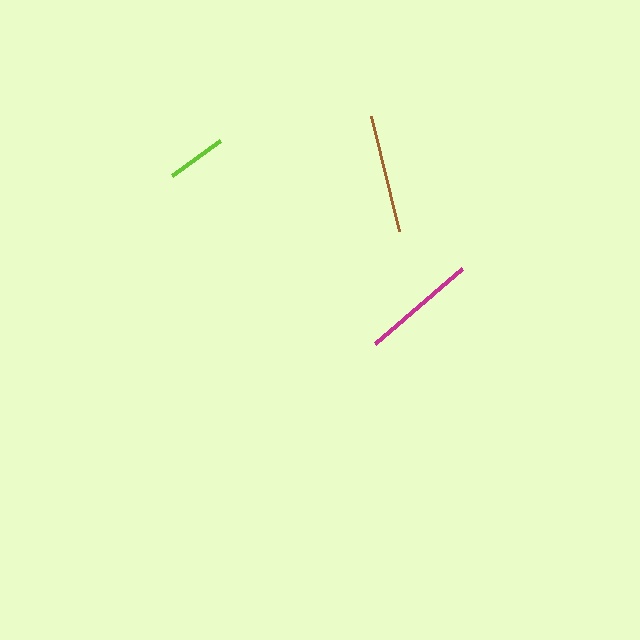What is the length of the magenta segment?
The magenta segment is approximately 115 pixels long.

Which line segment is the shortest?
The lime line is the shortest at approximately 60 pixels.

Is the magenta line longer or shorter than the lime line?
The magenta line is longer than the lime line.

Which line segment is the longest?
The brown line is the longest at approximately 118 pixels.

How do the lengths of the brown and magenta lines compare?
The brown and magenta lines are approximately the same length.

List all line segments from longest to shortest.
From longest to shortest: brown, magenta, lime.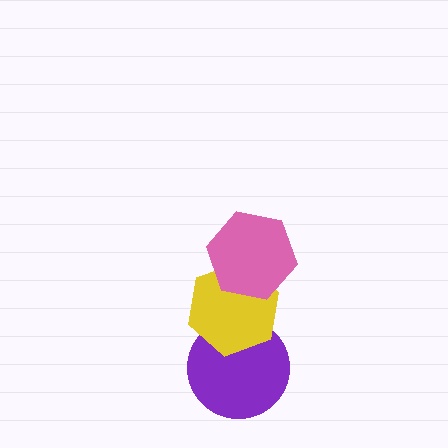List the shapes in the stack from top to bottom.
From top to bottom: the pink hexagon, the yellow hexagon, the purple circle.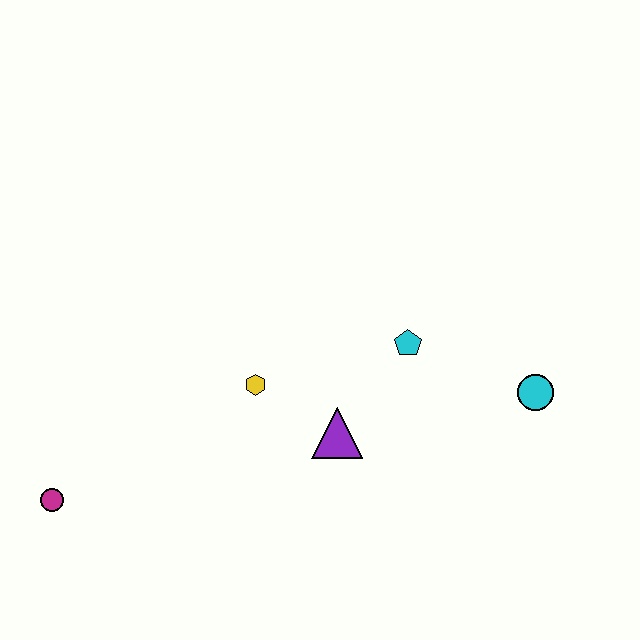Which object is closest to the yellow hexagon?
The purple triangle is closest to the yellow hexagon.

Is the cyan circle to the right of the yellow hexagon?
Yes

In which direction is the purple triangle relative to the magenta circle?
The purple triangle is to the right of the magenta circle.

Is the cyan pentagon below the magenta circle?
No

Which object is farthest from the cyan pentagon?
The magenta circle is farthest from the cyan pentagon.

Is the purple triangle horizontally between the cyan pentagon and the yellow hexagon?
Yes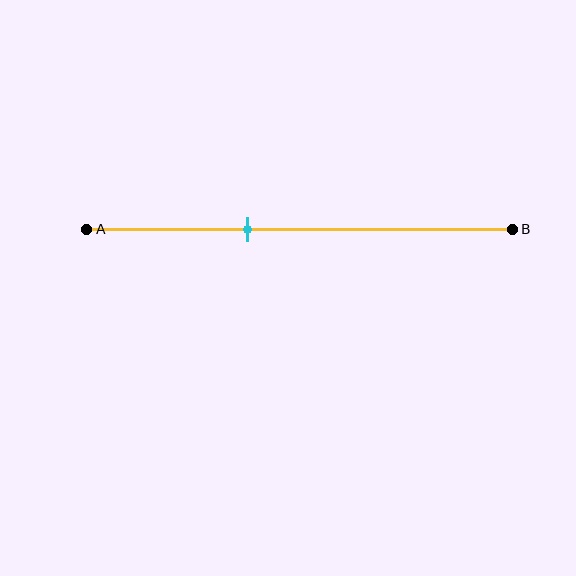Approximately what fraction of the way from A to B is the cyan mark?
The cyan mark is approximately 40% of the way from A to B.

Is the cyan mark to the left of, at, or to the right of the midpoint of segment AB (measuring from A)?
The cyan mark is to the left of the midpoint of segment AB.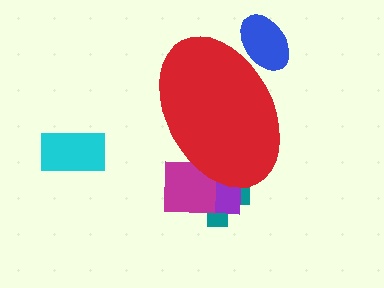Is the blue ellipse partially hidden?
Yes, the blue ellipse is partially hidden behind the red ellipse.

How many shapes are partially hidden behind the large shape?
4 shapes are partially hidden.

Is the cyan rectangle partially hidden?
No, the cyan rectangle is fully visible.